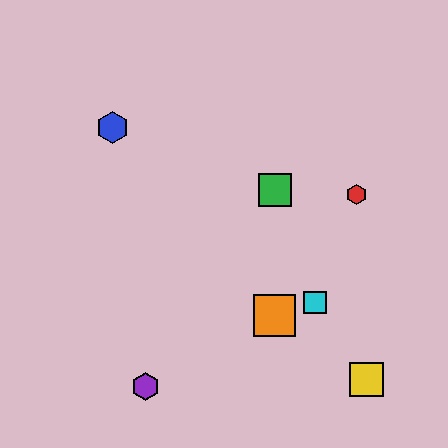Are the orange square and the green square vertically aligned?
Yes, both are at x≈275.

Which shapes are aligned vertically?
The green square, the orange square are aligned vertically.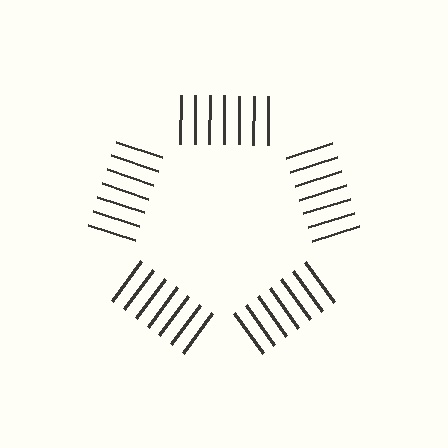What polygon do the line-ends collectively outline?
An illusory pentagon — the line segments terminate on its edges but no continuous stroke is drawn.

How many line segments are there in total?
35 — 7 along each of the 5 edges.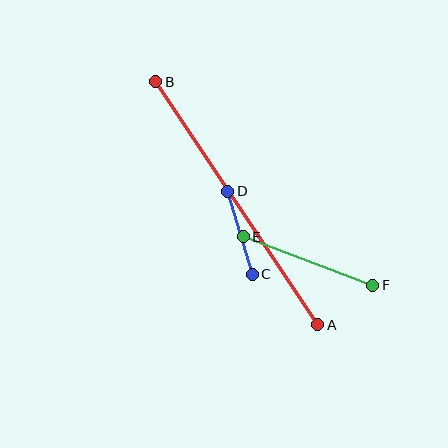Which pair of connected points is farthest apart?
Points A and B are farthest apart.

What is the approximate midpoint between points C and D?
The midpoint is at approximately (240, 233) pixels.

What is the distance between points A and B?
The distance is approximately 292 pixels.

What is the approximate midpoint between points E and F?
The midpoint is at approximately (308, 261) pixels.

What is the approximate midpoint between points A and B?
The midpoint is at approximately (237, 203) pixels.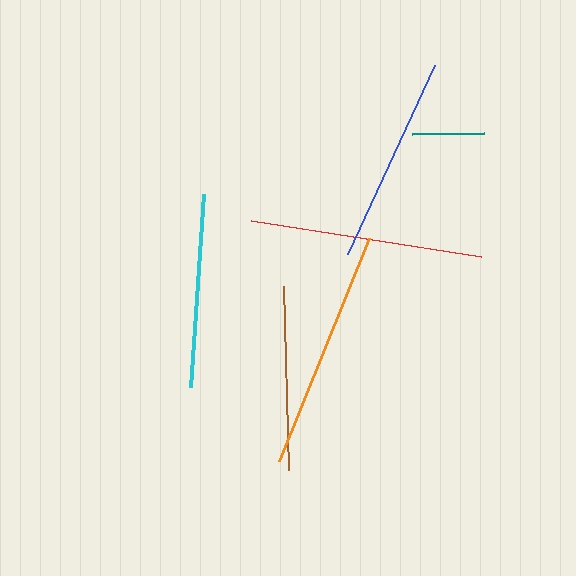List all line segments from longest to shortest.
From longest to shortest: orange, red, blue, cyan, brown, teal.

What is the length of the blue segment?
The blue segment is approximately 208 pixels long.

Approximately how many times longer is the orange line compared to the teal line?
The orange line is approximately 3.4 times the length of the teal line.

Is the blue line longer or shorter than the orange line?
The orange line is longer than the blue line.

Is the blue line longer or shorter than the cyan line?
The blue line is longer than the cyan line.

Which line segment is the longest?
The orange line is the longest at approximately 241 pixels.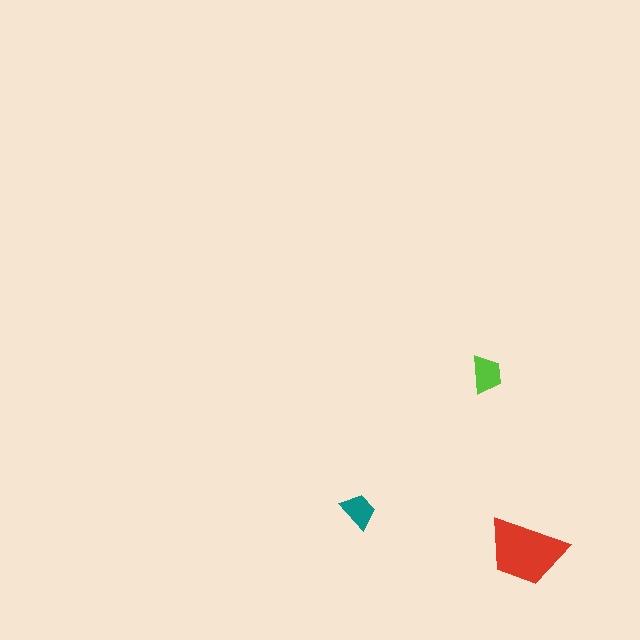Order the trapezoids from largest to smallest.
the red one, the lime one, the teal one.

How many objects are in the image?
There are 3 objects in the image.